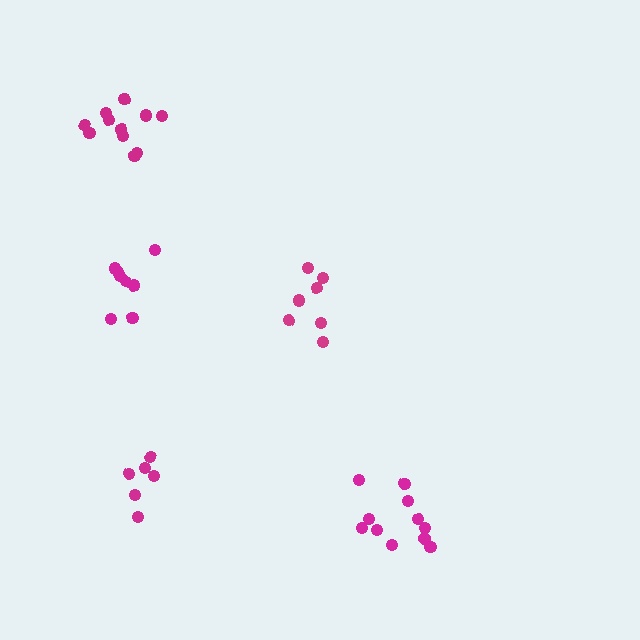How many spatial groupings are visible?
There are 5 spatial groupings.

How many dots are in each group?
Group 1: 11 dots, Group 2: 11 dots, Group 3: 8 dots, Group 4: 6 dots, Group 5: 7 dots (43 total).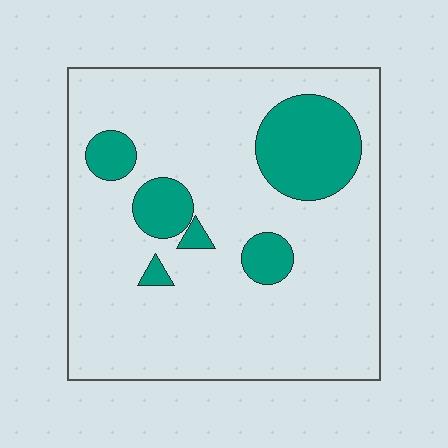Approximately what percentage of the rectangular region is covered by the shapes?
Approximately 20%.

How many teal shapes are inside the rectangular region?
6.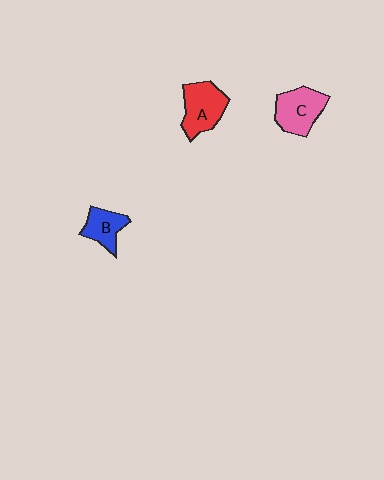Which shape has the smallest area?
Shape B (blue).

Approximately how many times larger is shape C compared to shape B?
Approximately 1.4 times.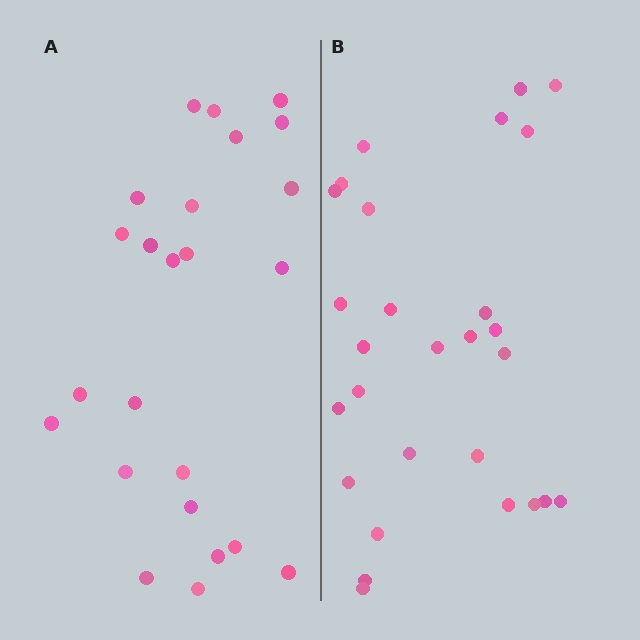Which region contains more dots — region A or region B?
Region B (the right region) has more dots.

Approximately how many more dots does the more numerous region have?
Region B has about 4 more dots than region A.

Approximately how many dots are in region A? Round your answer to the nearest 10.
About 20 dots. (The exact count is 24, which rounds to 20.)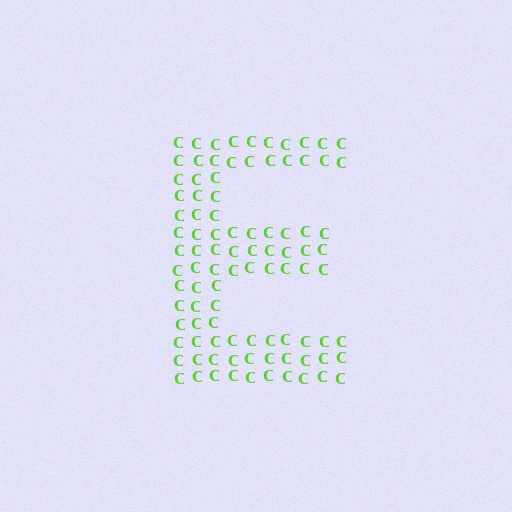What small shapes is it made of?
It is made of small letter C's.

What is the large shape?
The large shape is the letter E.